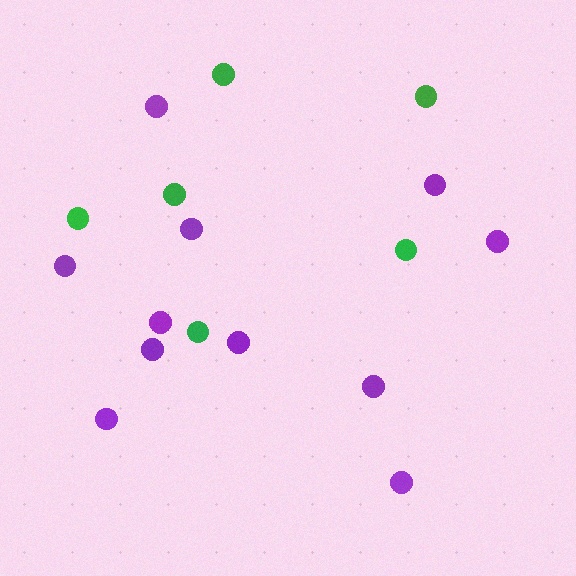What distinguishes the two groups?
There are 2 groups: one group of green circles (6) and one group of purple circles (11).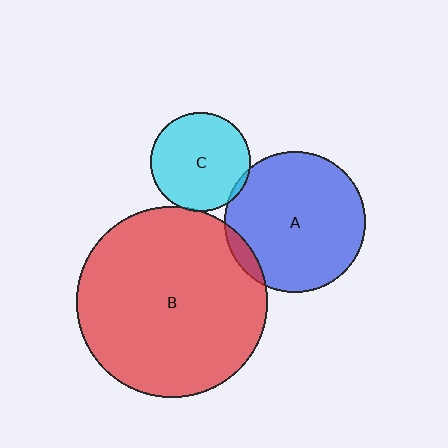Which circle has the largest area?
Circle B (red).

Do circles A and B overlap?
Yes.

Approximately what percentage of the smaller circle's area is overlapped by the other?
Approximately 5%.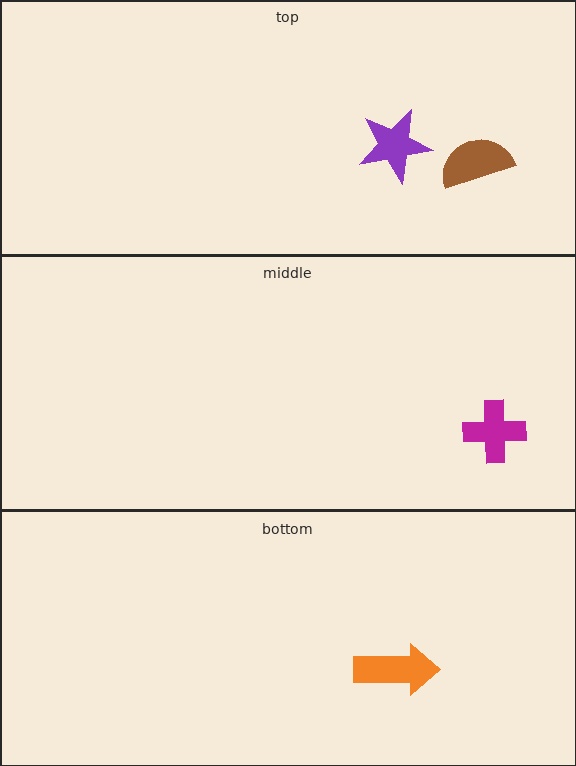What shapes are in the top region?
The brown semicircle, the purple star.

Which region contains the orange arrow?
The bottom region.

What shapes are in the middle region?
The magenta cross.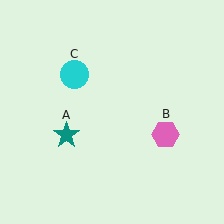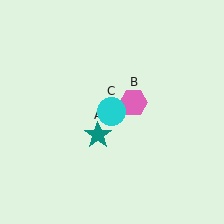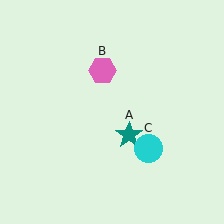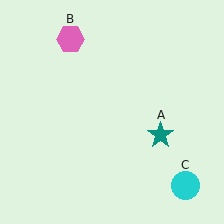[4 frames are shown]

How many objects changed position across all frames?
3 objects changed position: teal star (object A), pink hexagon (object B), cyan circle (object C).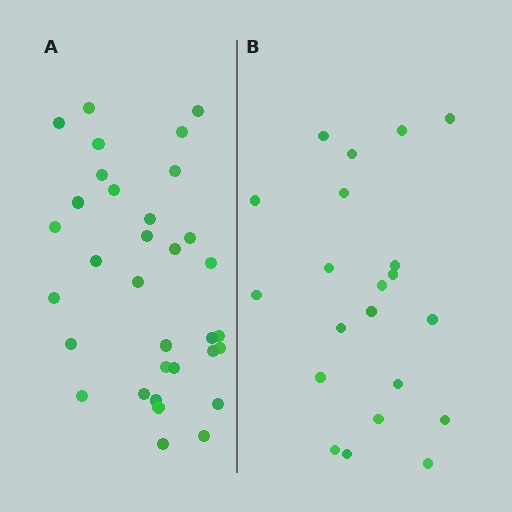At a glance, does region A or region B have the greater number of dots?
Region A (the left region) has more dots.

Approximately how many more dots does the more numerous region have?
Region A has roughly 12 or so more dots than region B.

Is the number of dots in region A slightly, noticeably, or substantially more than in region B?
Region A has substantially more. The ratio is roughly 1.6 to 1.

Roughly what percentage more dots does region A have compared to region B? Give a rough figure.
About 55% more.